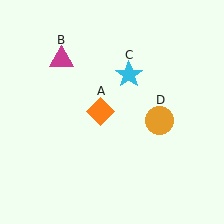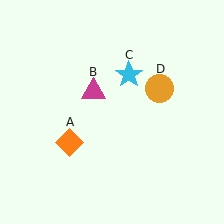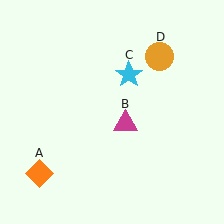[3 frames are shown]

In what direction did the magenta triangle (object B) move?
The magenta triangle (object B) moved down and to the right.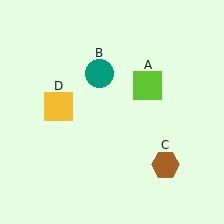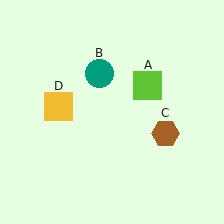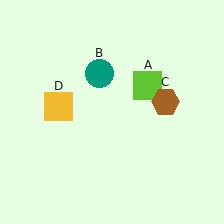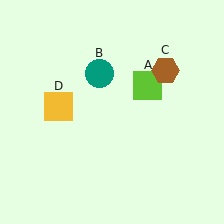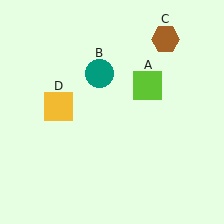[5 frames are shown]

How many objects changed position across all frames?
1 object changed position: brown hexagon (object C).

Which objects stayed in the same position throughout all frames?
Lime square (object A) and teal circle (object B) and yellow square (object D) remained stationary.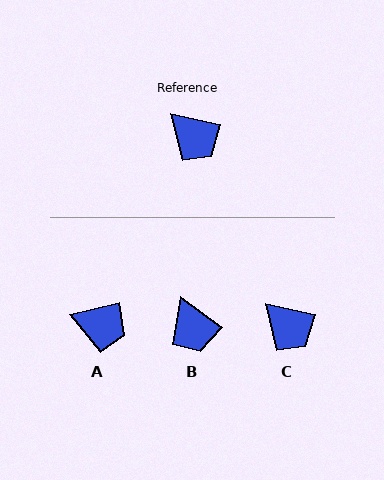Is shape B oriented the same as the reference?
No, it is off by about 24 degrees.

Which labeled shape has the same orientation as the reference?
C.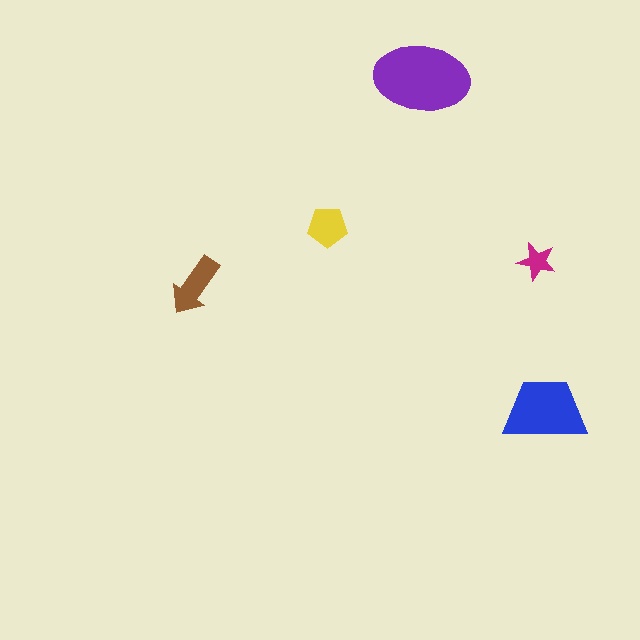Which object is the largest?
The purple ellipse.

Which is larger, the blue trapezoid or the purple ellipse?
The purple ellipse.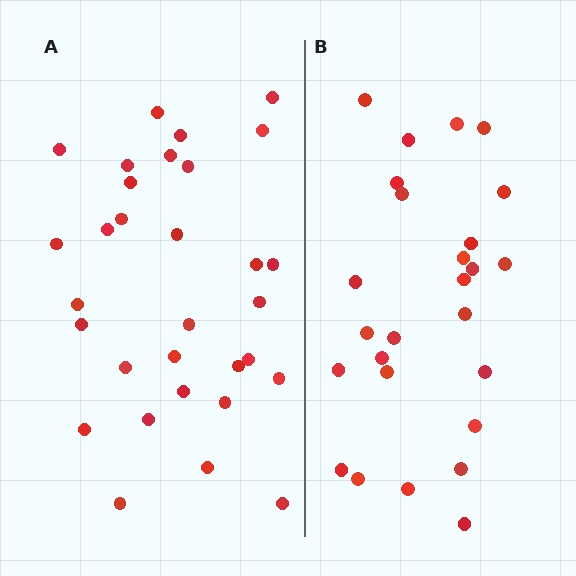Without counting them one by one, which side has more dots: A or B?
Region A (the left region) has more dots.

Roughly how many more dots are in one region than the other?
Region A has about 5 more dots than region B.